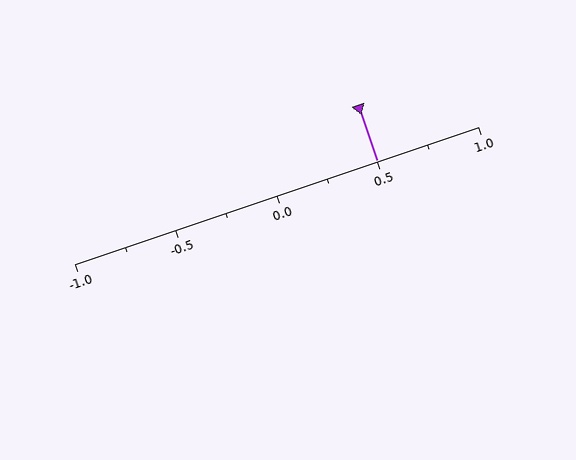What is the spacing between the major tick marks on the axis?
The major ticks are spaced 0.5 apart.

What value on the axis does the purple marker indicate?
The marker indicates approximately 0.5.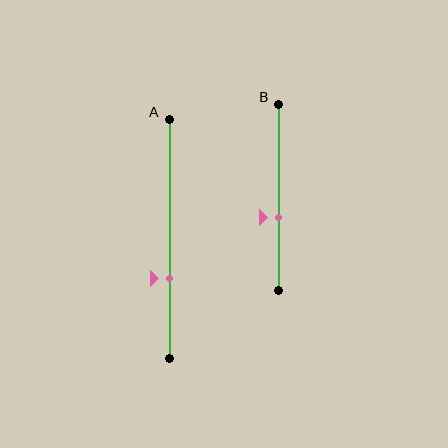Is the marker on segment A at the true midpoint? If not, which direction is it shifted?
No, the marker on segment A is shifted downward by about 17% of the segment length.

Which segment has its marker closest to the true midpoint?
Segment B has its marker closest to the true midpoint.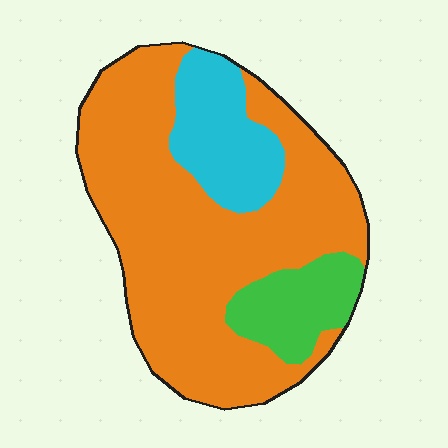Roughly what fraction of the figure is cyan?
Cyan covers about 15% of the figure.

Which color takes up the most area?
Orange, at roughly 70%.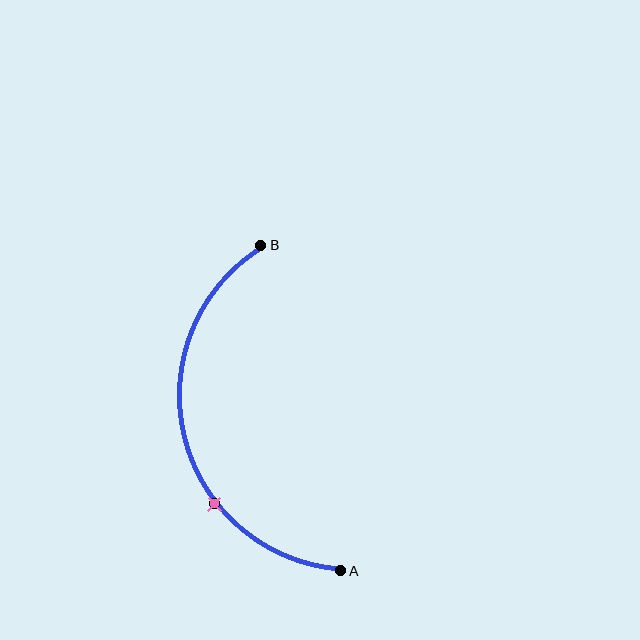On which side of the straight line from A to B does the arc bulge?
The arc bulges to the left of the straight line connecting A and B.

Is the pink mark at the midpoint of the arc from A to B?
No. The pink mark lies on the arc but is closer to endpoint A. The arc midpoint would be at the point on the curve equidistant along the arc from both A and B.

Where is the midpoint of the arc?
The arc midpoint is the point on the curve farthest from the straight line joining A and B. It sits to the left of that line.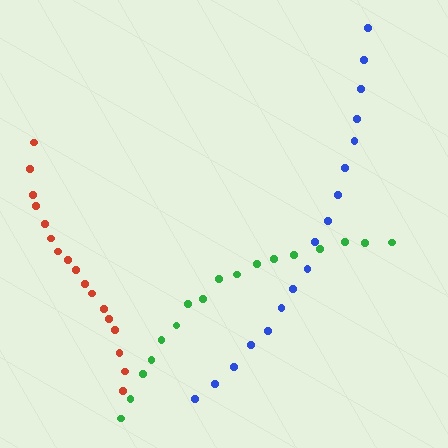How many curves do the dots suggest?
There are 3 distinct paths.